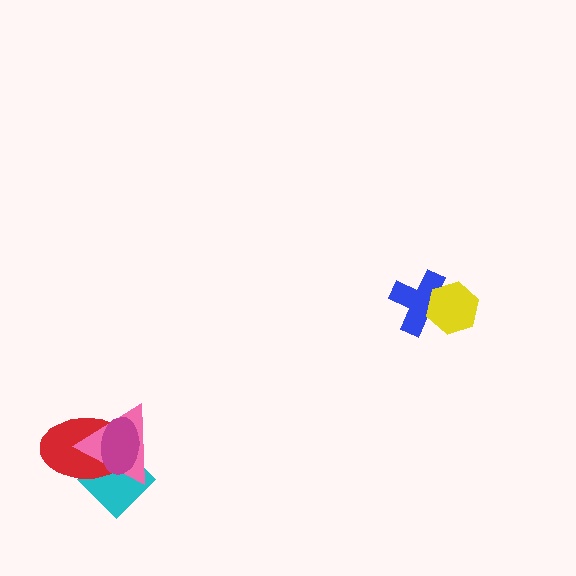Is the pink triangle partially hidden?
Yes, it is partially covered by another shape.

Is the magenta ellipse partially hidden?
No, no other shape covers it.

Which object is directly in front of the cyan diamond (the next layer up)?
The red ellipse is directly in front of the cyan diamond.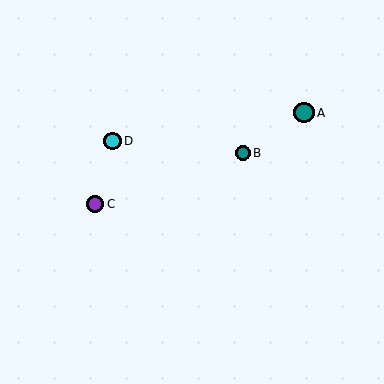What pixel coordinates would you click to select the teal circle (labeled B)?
Click at (243, 153) to select the teal circle B.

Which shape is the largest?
The teal circle (labeled A) is the largest.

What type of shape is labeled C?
Shape C is a purple circle.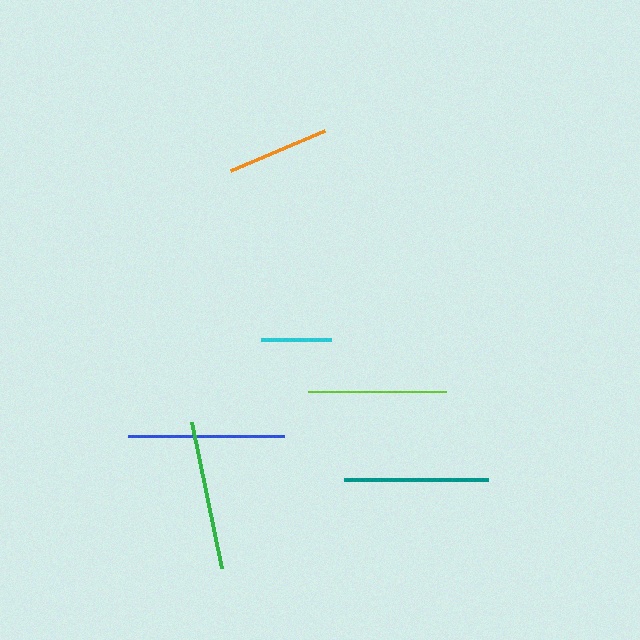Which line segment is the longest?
The blue line is the longest at approximately 156 pixels.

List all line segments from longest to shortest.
From longest to shortest: blue, green, teal, lime, orange, cyan.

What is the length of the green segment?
The green segment is approximately 149 pixels long.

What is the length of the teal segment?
The teal segment is approximately 144 pixels long.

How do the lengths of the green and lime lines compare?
The green and lime lines are approximately the same length.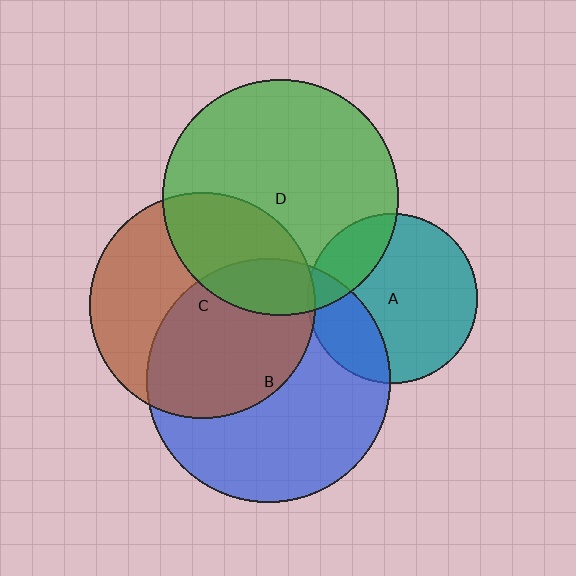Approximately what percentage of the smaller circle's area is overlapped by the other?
Approximately 25%.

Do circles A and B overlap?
Yes.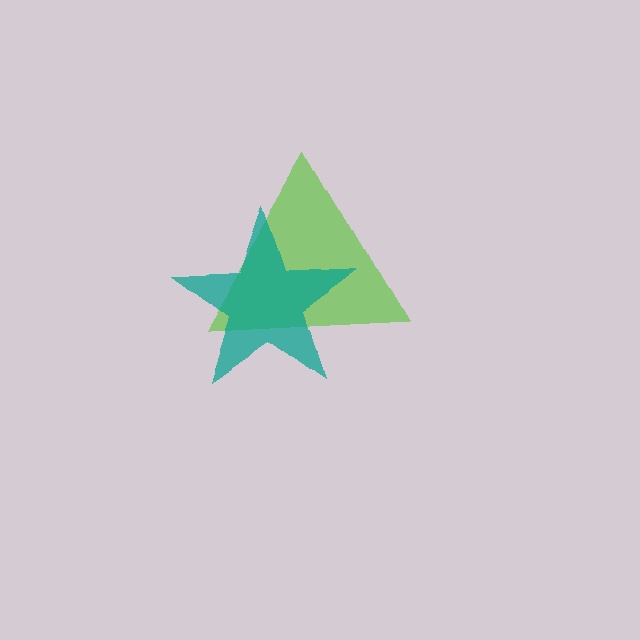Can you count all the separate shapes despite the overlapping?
Yes, there are 2 separate shapes.